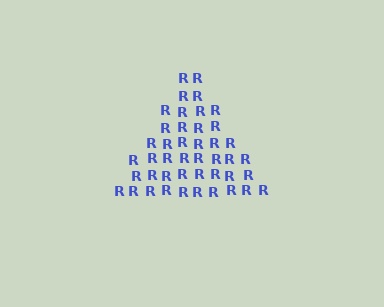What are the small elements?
The small elements are letter R's.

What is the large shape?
The large shape is a triangle.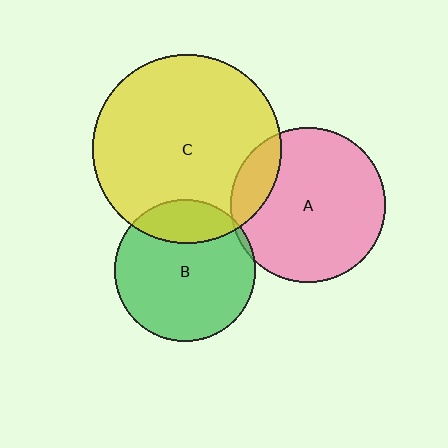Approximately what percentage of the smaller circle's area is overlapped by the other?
Approximately 5%.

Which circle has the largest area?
Circle C (yellow).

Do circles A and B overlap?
Yes.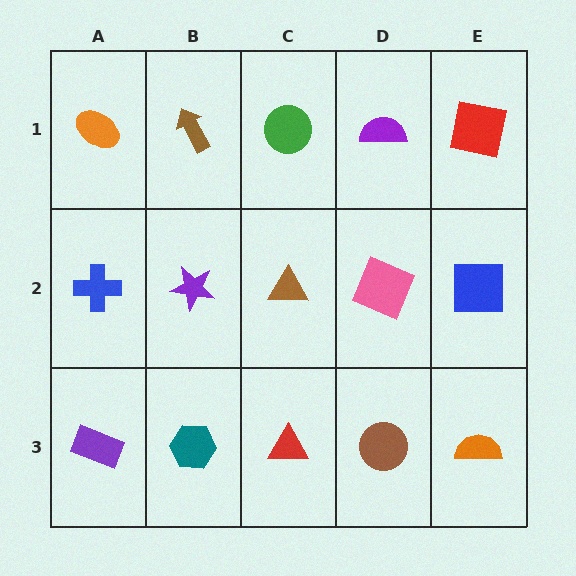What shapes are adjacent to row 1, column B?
A purple star (row 2, column B), an orange ellipse (row 1, column A), a green circle (row 1, column C).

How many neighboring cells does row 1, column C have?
3.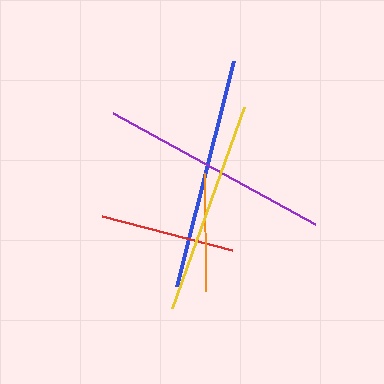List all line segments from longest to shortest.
From longest to shortest: blue, purple, yellow, red, orange.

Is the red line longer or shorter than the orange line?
The red line is longer than the orange line.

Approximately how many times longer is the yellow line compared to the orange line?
The yellow line is approximately 1.8 times the length of the orange line.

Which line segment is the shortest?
The orange line is the shortest at approximately 119 pixels.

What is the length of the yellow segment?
The yellow segment is approximately 213 pixels long.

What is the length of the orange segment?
The orange segment is approximately 119 pixels long.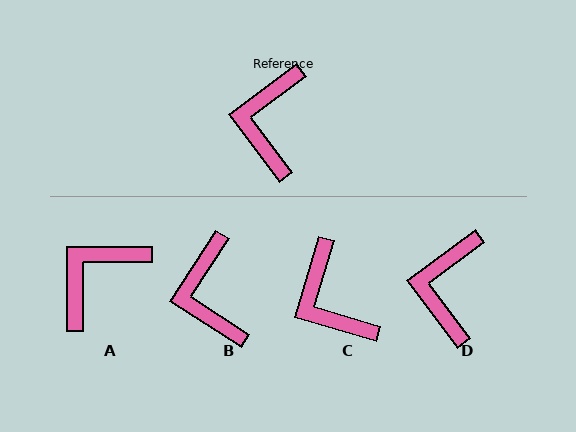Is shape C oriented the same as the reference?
No, it is off by about 37 degrees.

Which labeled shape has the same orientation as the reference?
D.